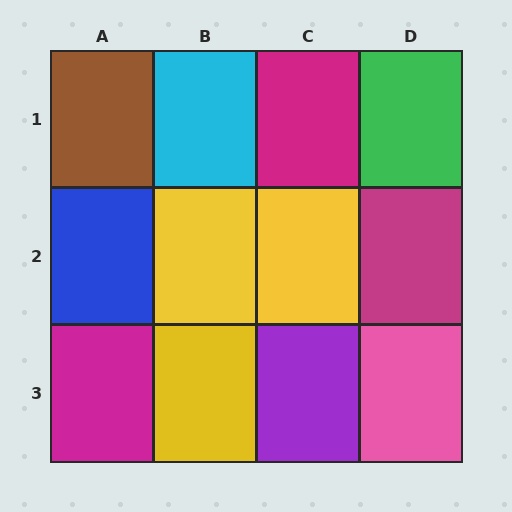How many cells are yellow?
3 cells are yellow.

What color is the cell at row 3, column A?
Magenta.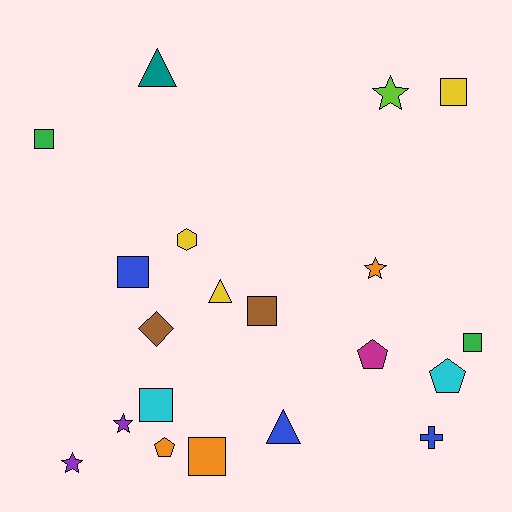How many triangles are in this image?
There are 3 triangles.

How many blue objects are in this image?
There are 3 blue objects.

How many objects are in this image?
There are 20 objects.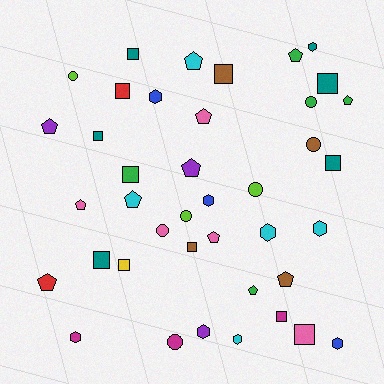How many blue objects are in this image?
There are 3 blue objects.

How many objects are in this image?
There are 40 objects.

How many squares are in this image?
There are 12 squares.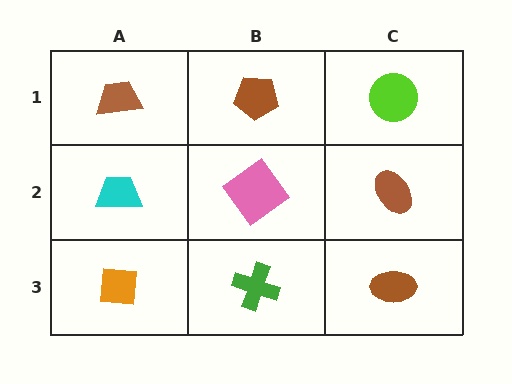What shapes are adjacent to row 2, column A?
A brown trapezoid (row 1, column A), an orange square (row 3, column A), a pink diamond (row 2, column B).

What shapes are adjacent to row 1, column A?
A cyan trapezoid (row 2, column A), a brown pentagon (row 1, column B).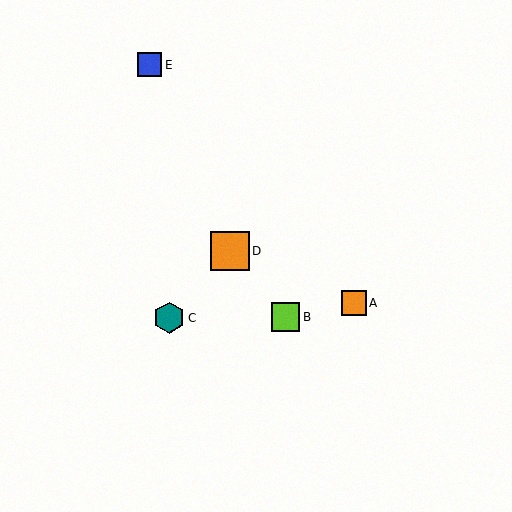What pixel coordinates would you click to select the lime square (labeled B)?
Click at (285, 317) to select the lime square B.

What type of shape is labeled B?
Shape B is a lime square.